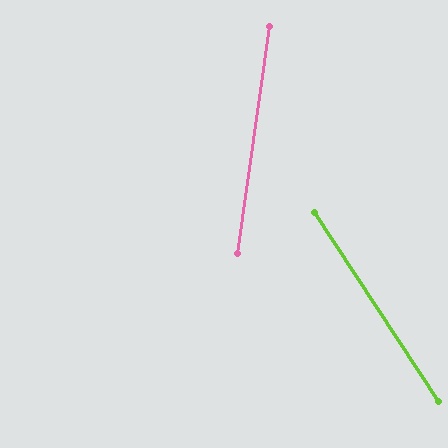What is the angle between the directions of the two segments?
Approximately 41 degrees.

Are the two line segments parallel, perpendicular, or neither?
Neither parallel nor perpendicular — they differ by about 41°.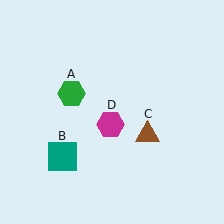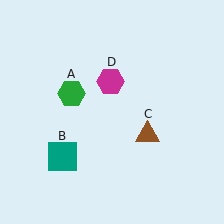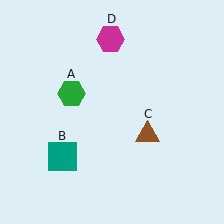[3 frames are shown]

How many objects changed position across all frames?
1 object changed position: magenta hexagon (object D).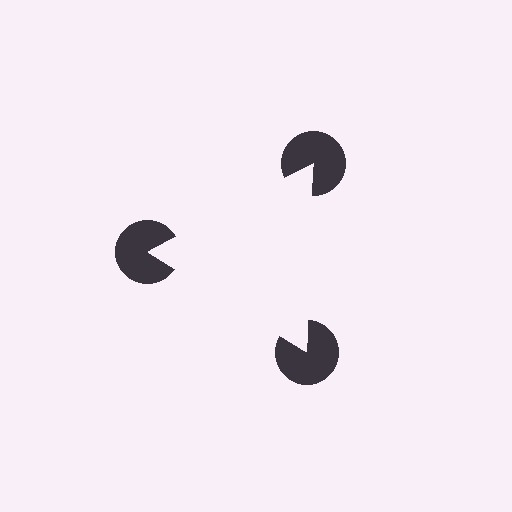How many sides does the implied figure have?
3 sides.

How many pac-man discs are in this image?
There are 3 — one at each vertex of the illusory triangle.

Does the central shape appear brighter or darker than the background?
It typically appears slightly brighter than the background, even though no actual brightness change is drawn.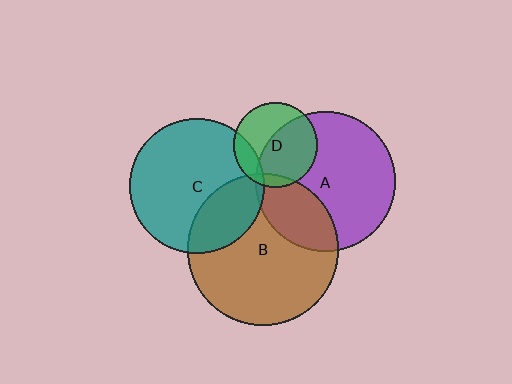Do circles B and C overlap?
Yes.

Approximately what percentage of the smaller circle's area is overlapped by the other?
Approximately 30%.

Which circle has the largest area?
Circle B (brown).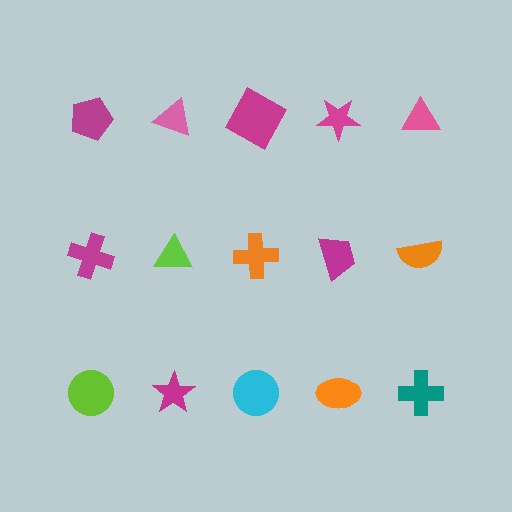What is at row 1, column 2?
A pink triangle.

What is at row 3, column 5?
A teal cross.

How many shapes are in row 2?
5 shapes.